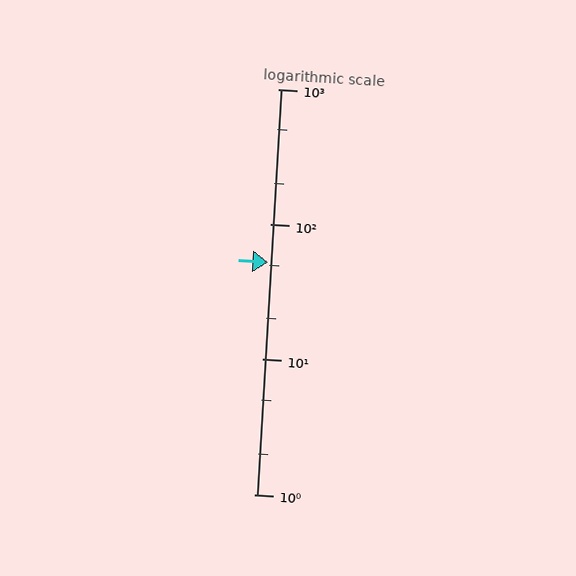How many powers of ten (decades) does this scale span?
The scale spans 3 decades, from 1 to 1000.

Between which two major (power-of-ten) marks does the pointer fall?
The pointer is between 10 and 100.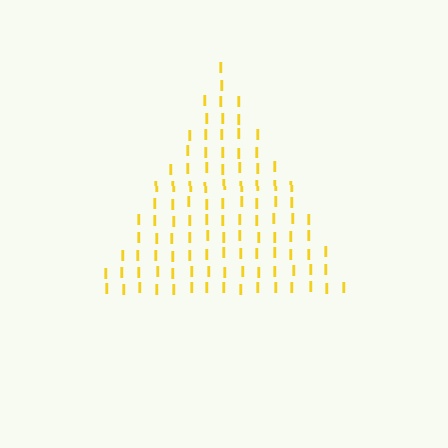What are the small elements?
The small elements are letter I's.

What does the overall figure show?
The overall figure shows a triangle.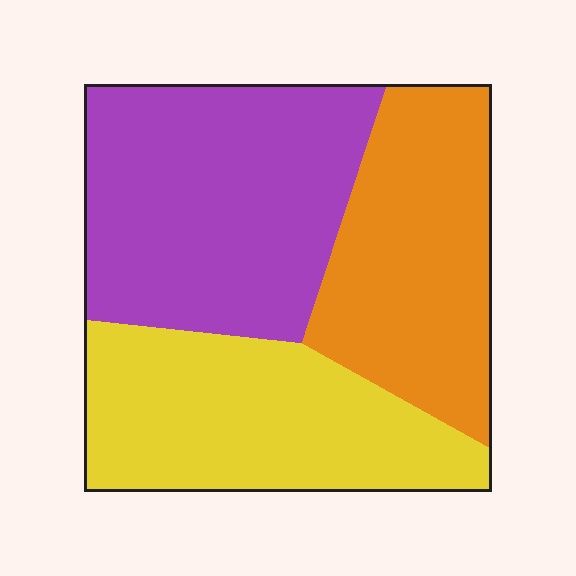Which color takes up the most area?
Purple, at roughly 40%.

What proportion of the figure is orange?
Orange covers about 30% of the figure.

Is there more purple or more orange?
Purple.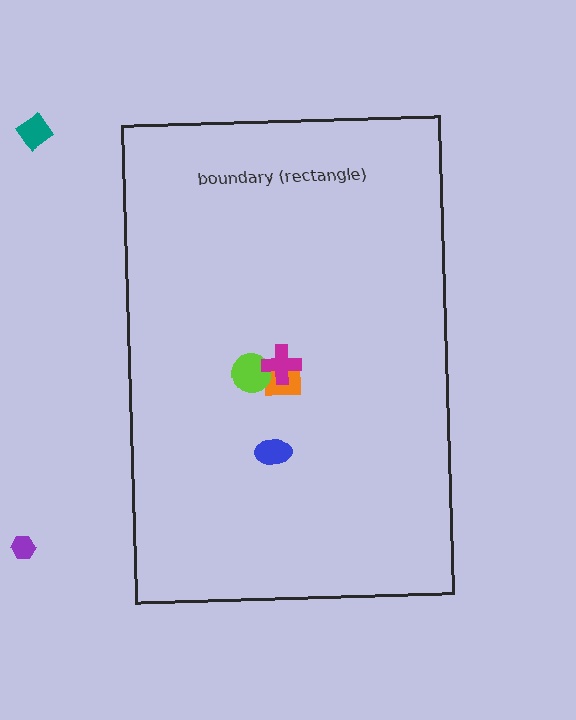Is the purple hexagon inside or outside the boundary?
Outside.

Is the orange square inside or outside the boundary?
Inside.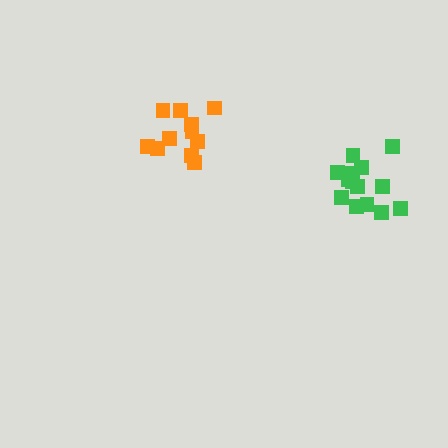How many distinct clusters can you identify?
There are 2 distinct clusters.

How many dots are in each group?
Group 1: 15 dots, Group 2: 11 dots (26 total).